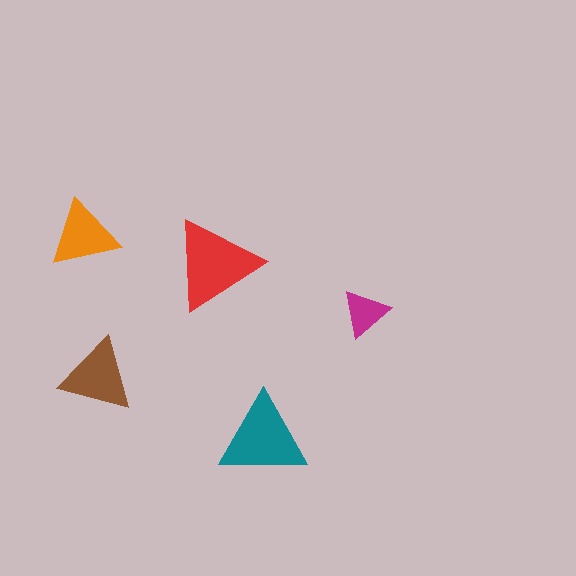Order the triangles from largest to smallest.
the red one, the teal one, the brown one, the orange one, the magenta one.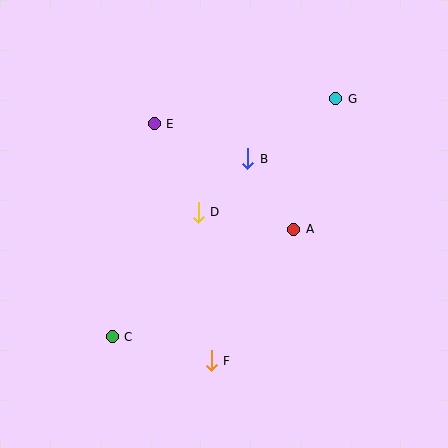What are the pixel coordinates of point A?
Point A is at (294, 229).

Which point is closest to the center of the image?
Point D at (198, 212) is closest to the center.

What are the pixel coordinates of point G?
Point G is at (336, 99).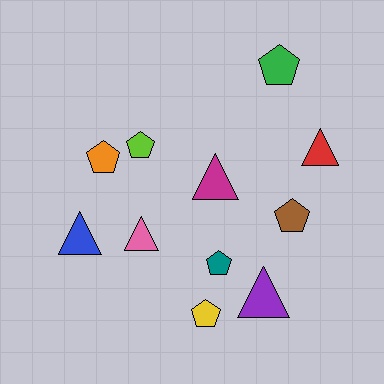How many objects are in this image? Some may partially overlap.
There are 11 objects.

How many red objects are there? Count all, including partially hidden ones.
There is 1 red object.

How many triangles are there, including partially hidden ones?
There are 5 triangles.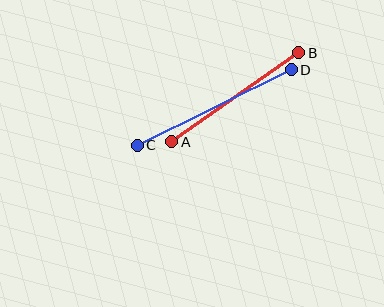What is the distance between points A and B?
The distance is approximately 155 pixels.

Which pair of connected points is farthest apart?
Points C and D are farthest apart.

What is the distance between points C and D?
The distance is approximately 172 pixels.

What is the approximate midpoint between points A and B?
The midpoint is at approximately (235, 97) pixels.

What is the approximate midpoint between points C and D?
The midpoint is at approximately (214, 107) pixels.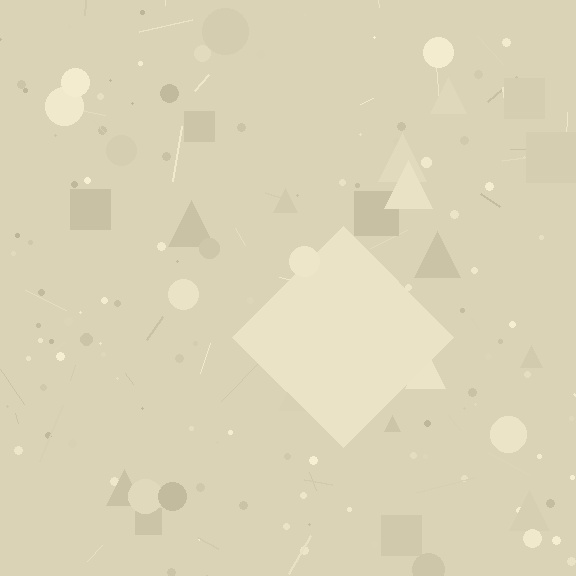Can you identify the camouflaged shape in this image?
The camouflaged shape is a diamond.